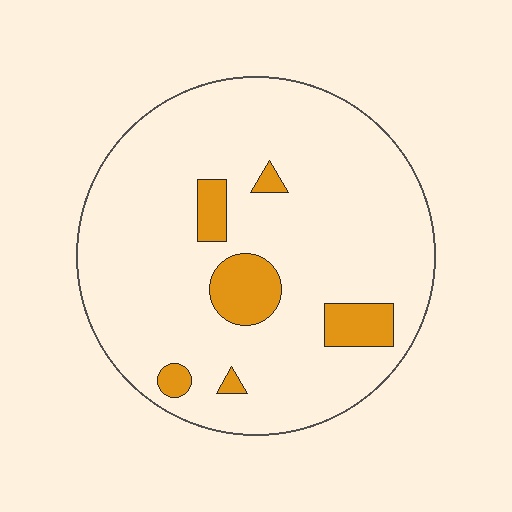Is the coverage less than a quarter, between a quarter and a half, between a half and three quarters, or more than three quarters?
Less than a quarter.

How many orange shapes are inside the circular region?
6.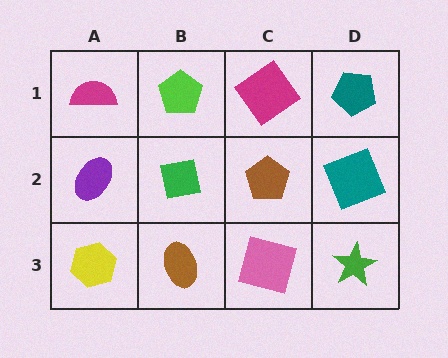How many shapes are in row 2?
4 shapes.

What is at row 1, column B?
A lime pentagon.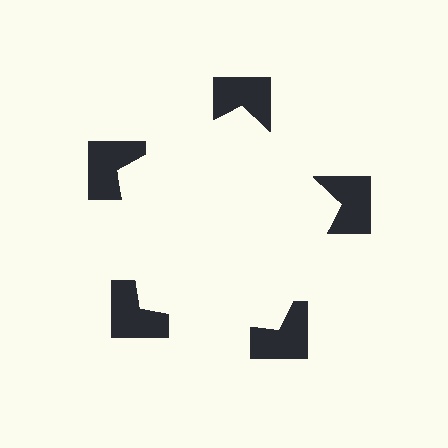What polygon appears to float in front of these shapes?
An illusory pentagon — its edges are inferred from the aligned wedge cuts in the notched squares, not physically drawn.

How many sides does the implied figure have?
5 sides.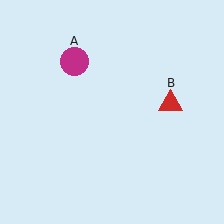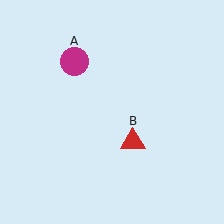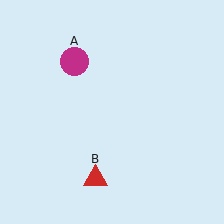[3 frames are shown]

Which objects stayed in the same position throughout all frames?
Magenta circle (object A) remained stationary.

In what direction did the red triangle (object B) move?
The red triangle (object B) moved down and to the left.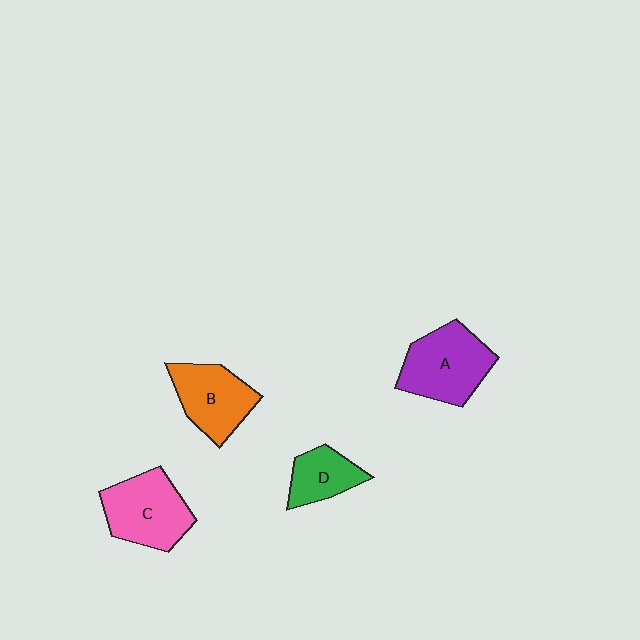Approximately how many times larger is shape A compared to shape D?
Approximately 1.7 times.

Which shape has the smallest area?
Shape D (green).